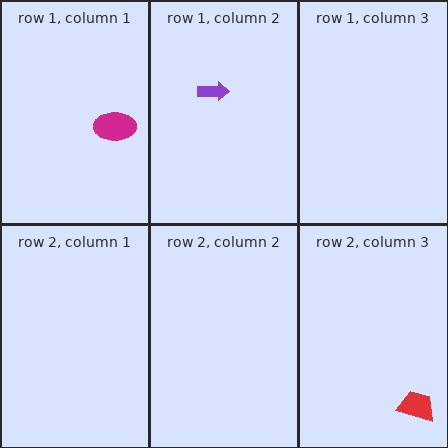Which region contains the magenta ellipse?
The row 1, column 1 region.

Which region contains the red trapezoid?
The row 2, column 3 region.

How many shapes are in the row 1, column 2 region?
1.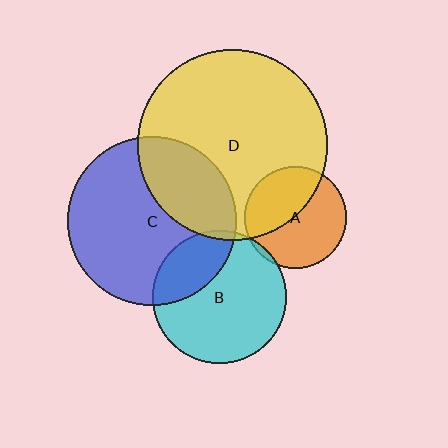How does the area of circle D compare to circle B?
Approximately 2.0 times.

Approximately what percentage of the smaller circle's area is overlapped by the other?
Approximately 5%.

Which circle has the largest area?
Circle D (yellow).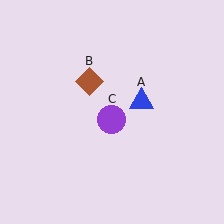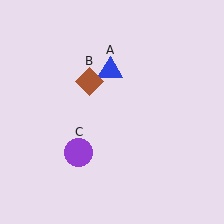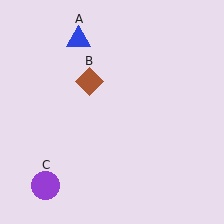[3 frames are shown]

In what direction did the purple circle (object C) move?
The purple circle (object C) moved down and to the left.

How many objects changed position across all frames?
2 objects changed position: blue triangle (object A), purple circle (object C).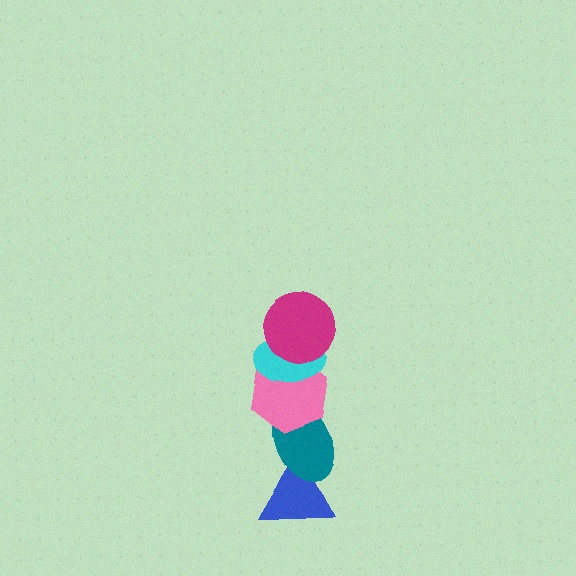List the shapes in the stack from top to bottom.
From top to bottom: the magenta circle, the cyan ellipse, the pink hexagon, the teal ellipse, the blue triangle.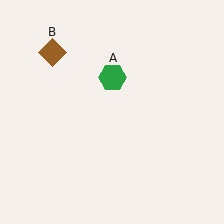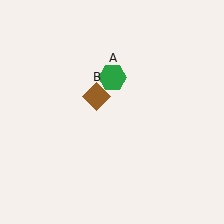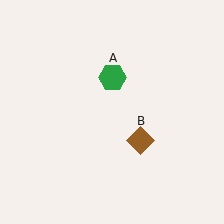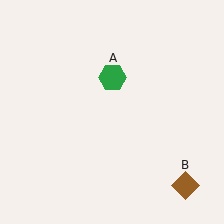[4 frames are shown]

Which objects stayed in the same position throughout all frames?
Green hexagon (object A) remained stationary.